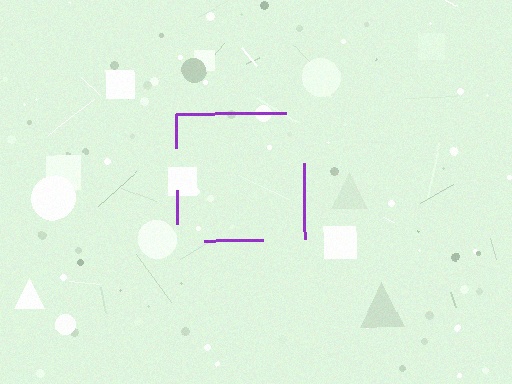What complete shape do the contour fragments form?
The contour fragments form a square.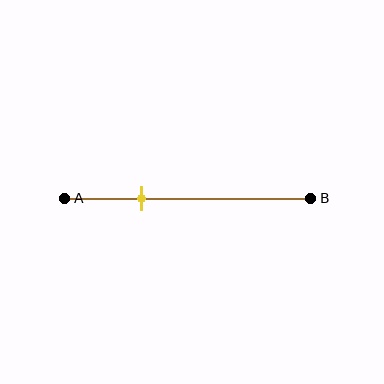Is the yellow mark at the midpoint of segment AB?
No, the mark is at about 30% from A, not at the 50% midpoint.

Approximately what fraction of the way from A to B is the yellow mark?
The yellow mark is approximately 30% of the way from A to B.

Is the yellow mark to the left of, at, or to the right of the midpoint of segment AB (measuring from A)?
The yellow mark is to the left of the midpoint of segment AB.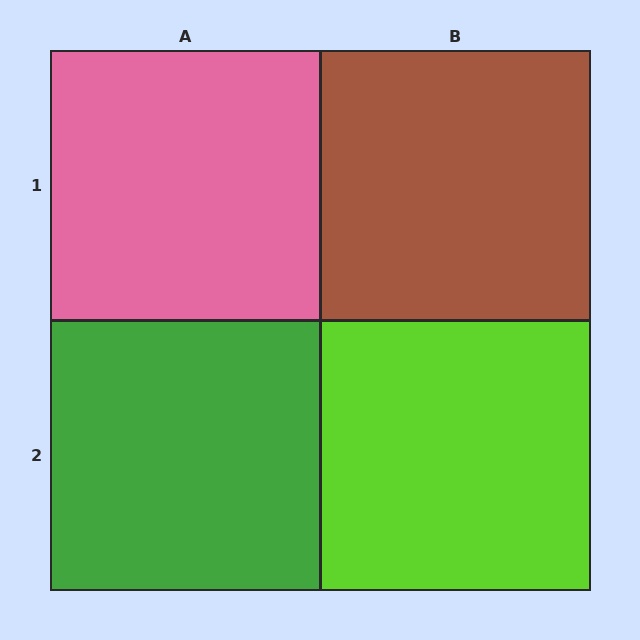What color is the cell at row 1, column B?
Brown.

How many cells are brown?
1 cell is brown.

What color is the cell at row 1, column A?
Pink.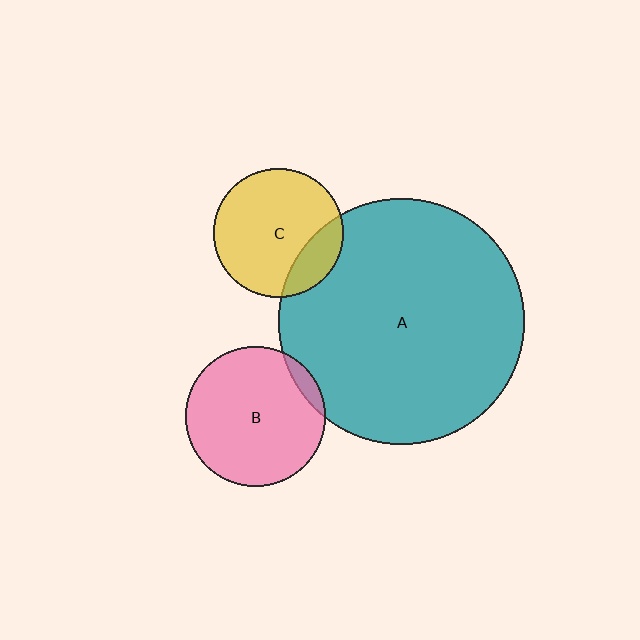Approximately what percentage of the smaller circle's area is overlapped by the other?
Approximately 5%.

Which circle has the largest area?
Circle A (teal).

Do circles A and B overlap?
Yes.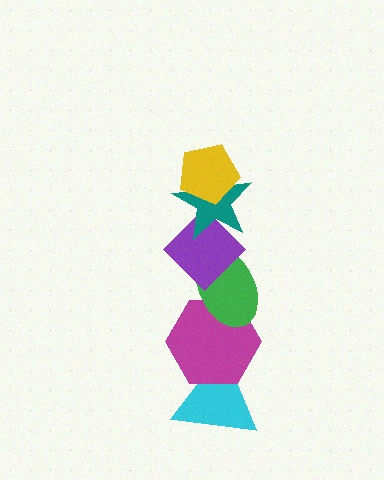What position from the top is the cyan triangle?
The cyan triangle is 6th from the top.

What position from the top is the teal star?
The teal star is 2nd from the top.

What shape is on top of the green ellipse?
The purple diamond is on top of the green ellipse.